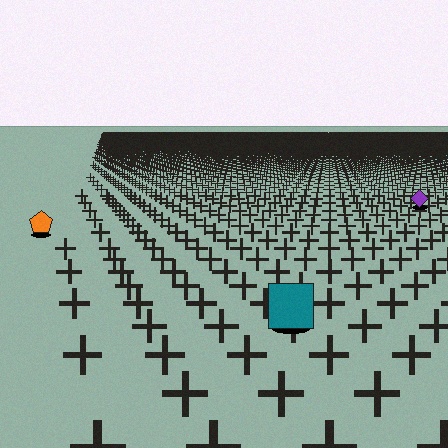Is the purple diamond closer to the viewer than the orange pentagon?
No. The orange pentagon is closer — you can tell from the texture gradient: the ground texture is coarser near it.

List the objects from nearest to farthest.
From nearest to farthest: the teal square, the orange pentagon, the purple diamond.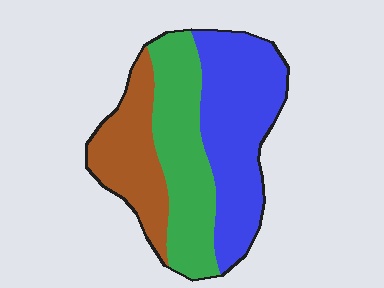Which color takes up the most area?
Blue, at roughly 40%.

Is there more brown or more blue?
Blue.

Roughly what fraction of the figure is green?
Green covers about 35% of the figure.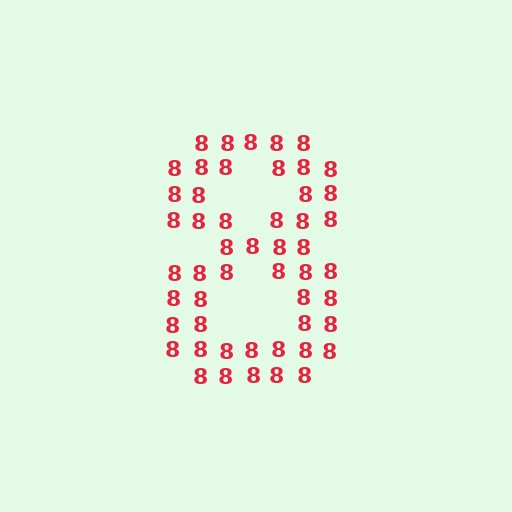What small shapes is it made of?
It is made of small digit 8's.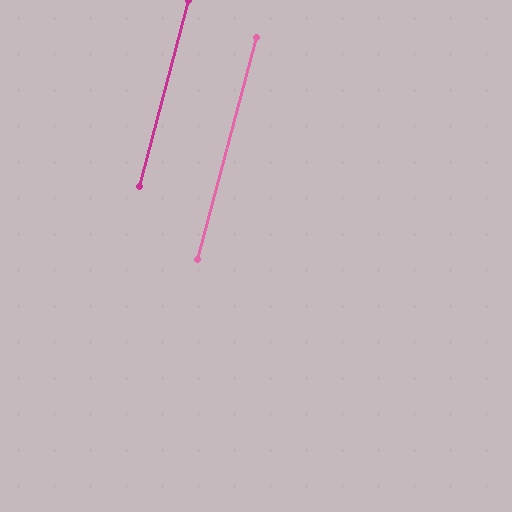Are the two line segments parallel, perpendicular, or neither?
Parallel — their directions differ by only 0.1°.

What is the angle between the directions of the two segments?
Approximately 0 degrees.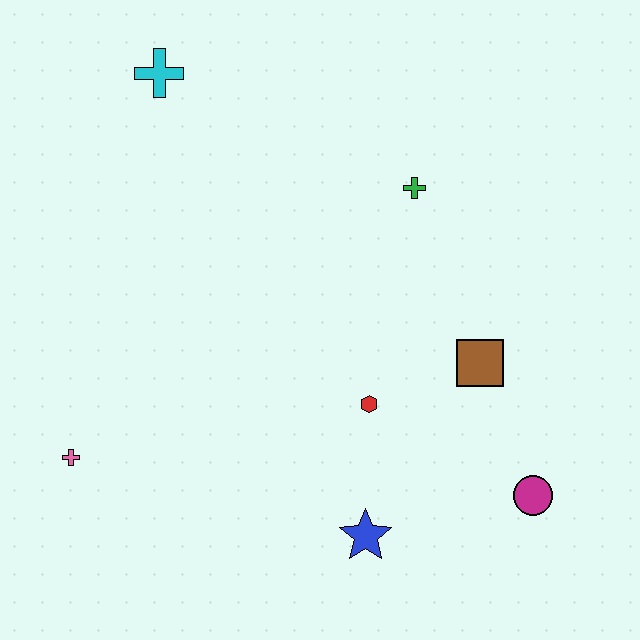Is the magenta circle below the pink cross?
Yes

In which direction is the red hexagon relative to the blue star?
The red hexagon is above the blue star.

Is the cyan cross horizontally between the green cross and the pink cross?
Yes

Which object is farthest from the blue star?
The cyan cross is farthest from the blue star.